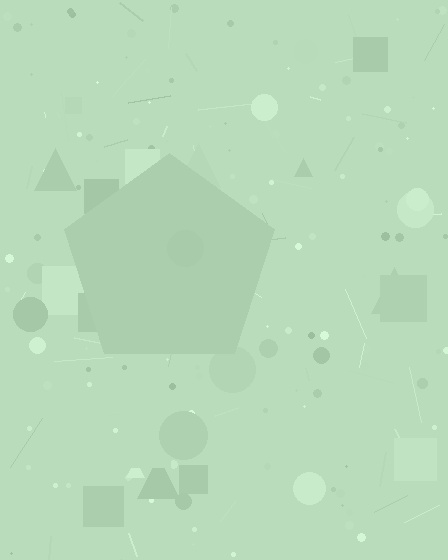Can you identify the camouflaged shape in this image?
The camouflaged shape is a pentagon.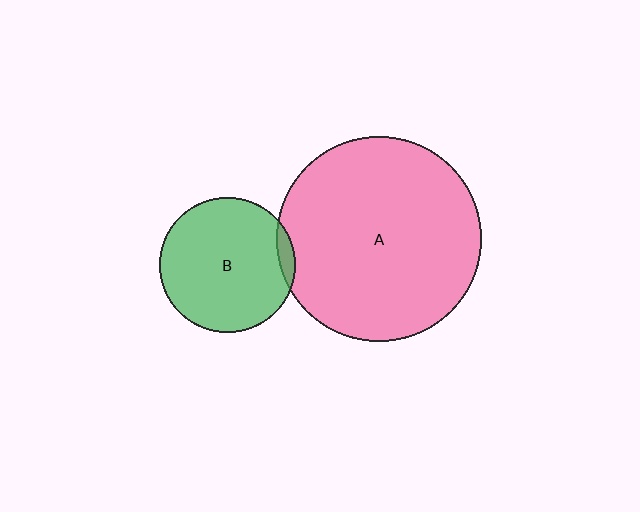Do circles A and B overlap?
Yes.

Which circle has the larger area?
Circle A (pink).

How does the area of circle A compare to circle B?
Approximately 2.3 times.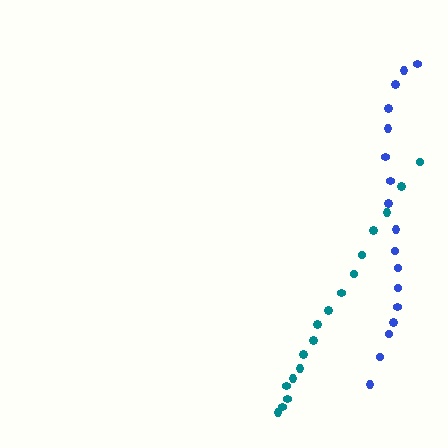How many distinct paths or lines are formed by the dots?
There are 2 distinct paths.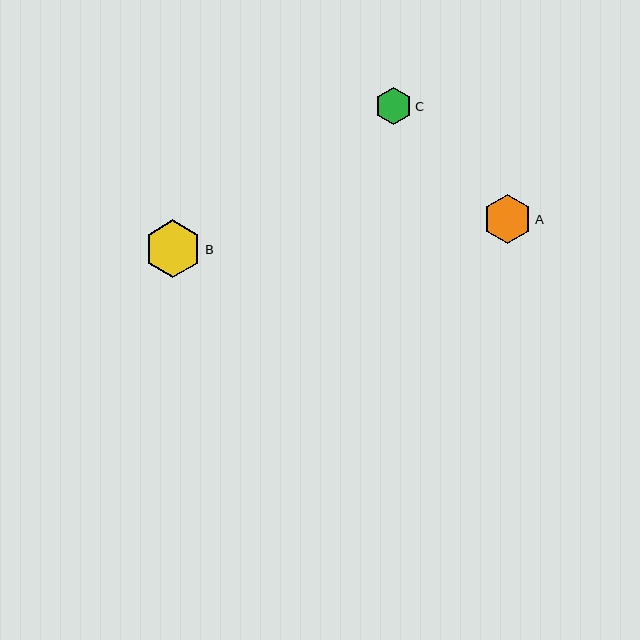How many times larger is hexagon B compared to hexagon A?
Hexagon B is approximately 1.2 times the size of hexagon A.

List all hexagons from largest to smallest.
From largest to smallest: B, A, C.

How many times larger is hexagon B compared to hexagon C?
Hexagon B is approximately 1.6 times the size of hexagon C.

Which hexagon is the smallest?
Hexagon C is the smallest with a size of approximately 37 pixels.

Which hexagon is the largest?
Hexagon B is the largest with a size of approximately 58 pixels.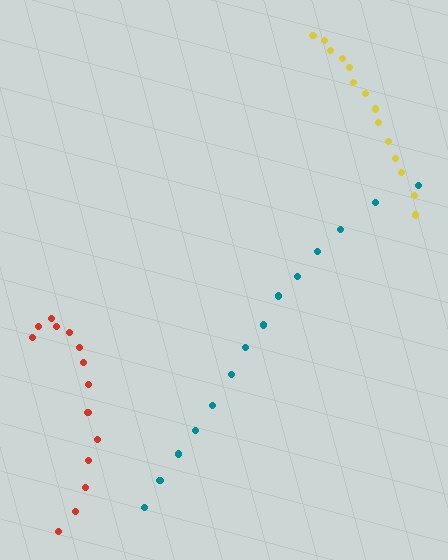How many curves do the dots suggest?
There are 3 distinct paths.